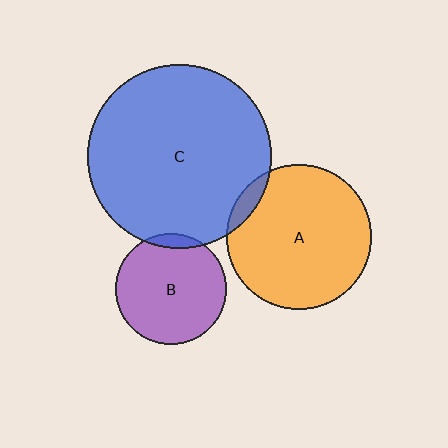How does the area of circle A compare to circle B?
Approximately 1.7 times.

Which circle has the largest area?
Circle C (blue).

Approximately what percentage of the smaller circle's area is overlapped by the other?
Approximately 5%.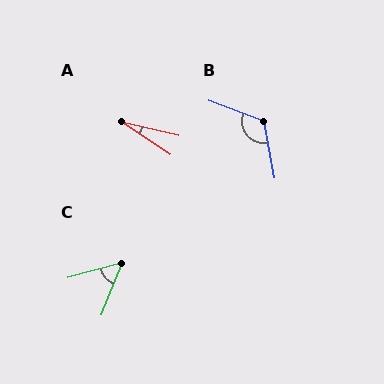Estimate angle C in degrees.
Approximately 53 degrees.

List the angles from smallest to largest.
A (20°), C (53°), B (121°).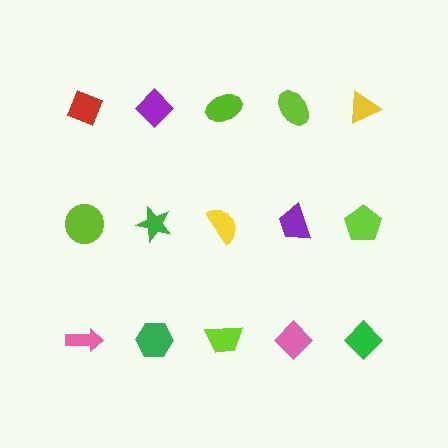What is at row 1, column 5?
A yellow triangle.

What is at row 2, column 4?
A purple trapezoid.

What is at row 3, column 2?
A green hexagon.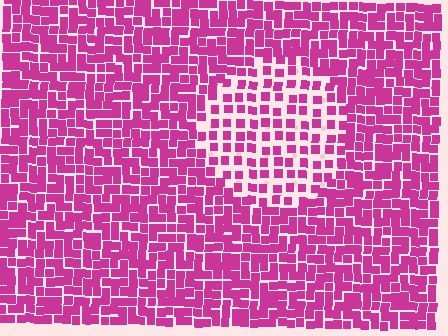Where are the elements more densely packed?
The elements are more densely packed outside the circle boundary.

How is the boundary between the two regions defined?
The boundary is defined by a change in element density (approximately 1.9x ratio). All elements are the same color, size, and shape.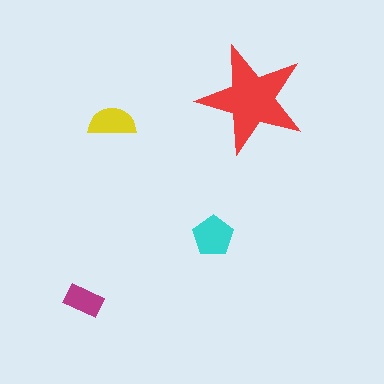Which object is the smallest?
The magenta rectangle.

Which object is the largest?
The red star.